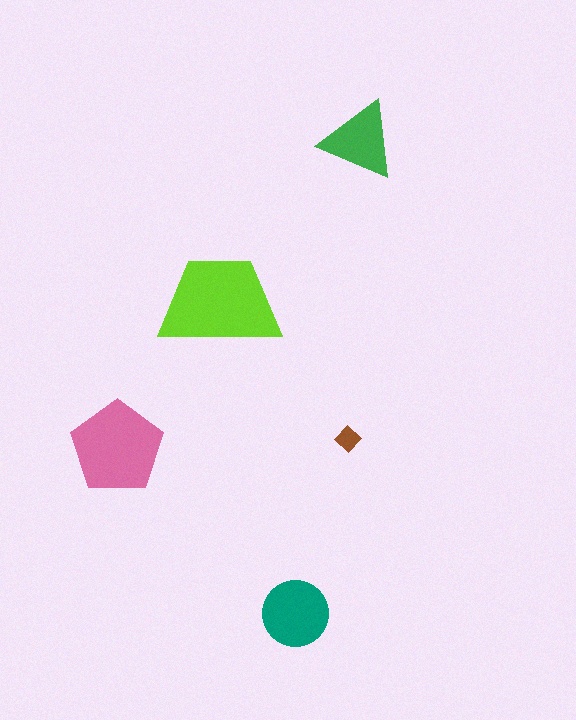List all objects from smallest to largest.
The brown diamond, the green triangle, the teal circle, the pink pentagon, the lime trapezoid.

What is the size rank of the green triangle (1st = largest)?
4th.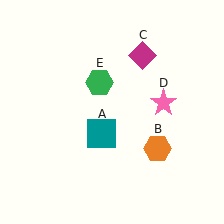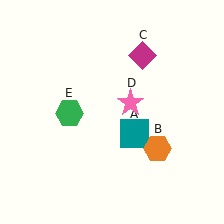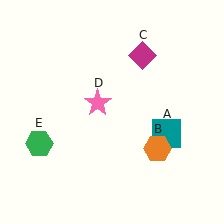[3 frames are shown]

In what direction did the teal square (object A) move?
The teal square (object A) moved right.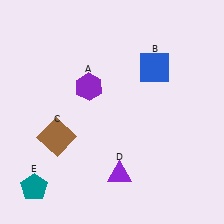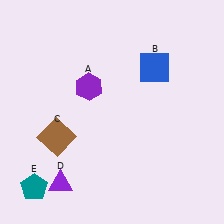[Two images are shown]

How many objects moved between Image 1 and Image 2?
1 object moved between the two images.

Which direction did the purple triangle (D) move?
The purple triangle (D) moved left.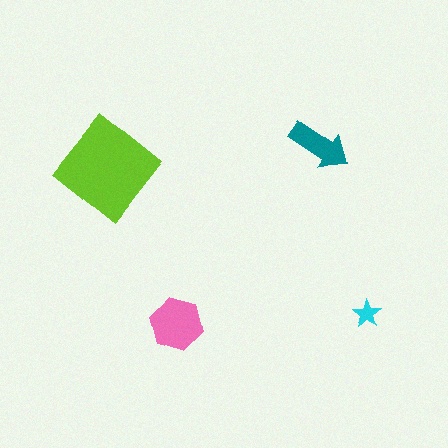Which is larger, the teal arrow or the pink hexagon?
The pink hexagon.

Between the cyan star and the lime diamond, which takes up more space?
The lime diamond.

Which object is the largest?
The lime diamond.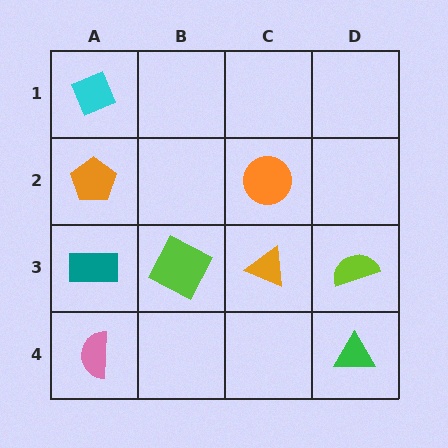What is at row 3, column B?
A lime square.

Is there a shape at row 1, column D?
No, that cell is empty.